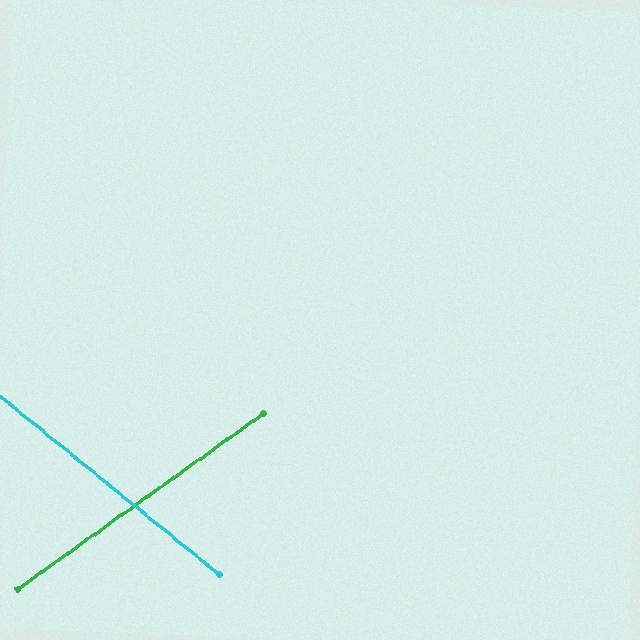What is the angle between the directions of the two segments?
Approximately 74 degrees.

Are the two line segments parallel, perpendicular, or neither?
Neither parallel nor perpendicular — they differ by about 74°.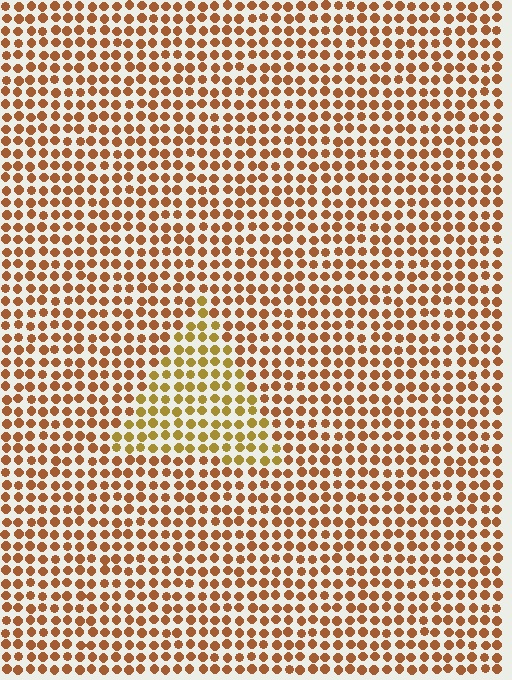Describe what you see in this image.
The image is filled with small brown elements in a uniform arrangement. A triangle-shaped region is visible where the elements are tinted to a slightly different hue, forming a subtle color boundary.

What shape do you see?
I see a triangle.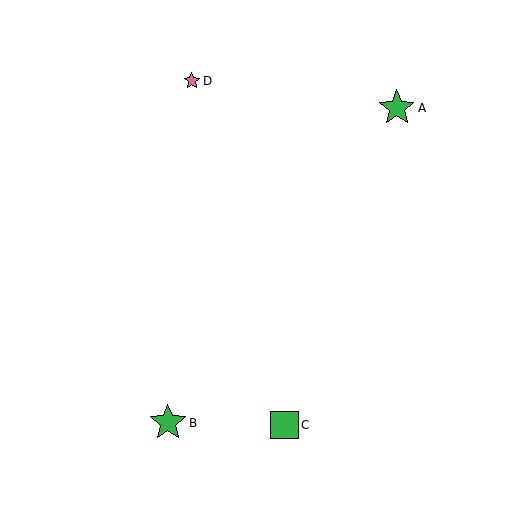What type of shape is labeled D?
Shape D is a pink star.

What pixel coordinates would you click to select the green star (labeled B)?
Click at (168, 423) to select the green star B.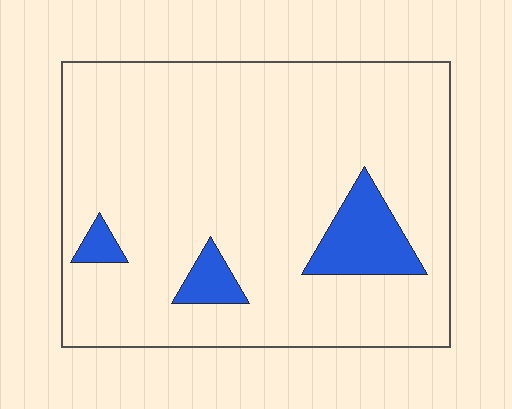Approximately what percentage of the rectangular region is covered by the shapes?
Approximately 10%.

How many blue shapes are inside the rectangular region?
3.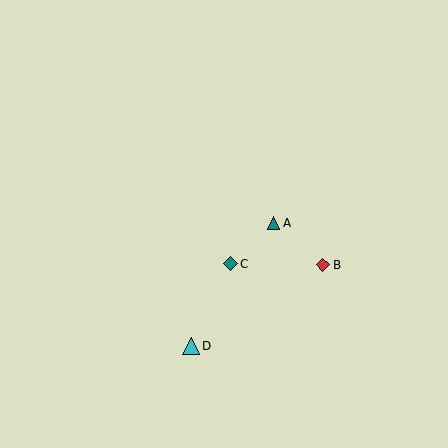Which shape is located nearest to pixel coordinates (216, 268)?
The teal diamond (labeled C) at (230, 264) is nearest to that location.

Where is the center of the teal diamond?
The center of the teal diamond is at (230, 264).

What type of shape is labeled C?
Shape C is a teal diamond.